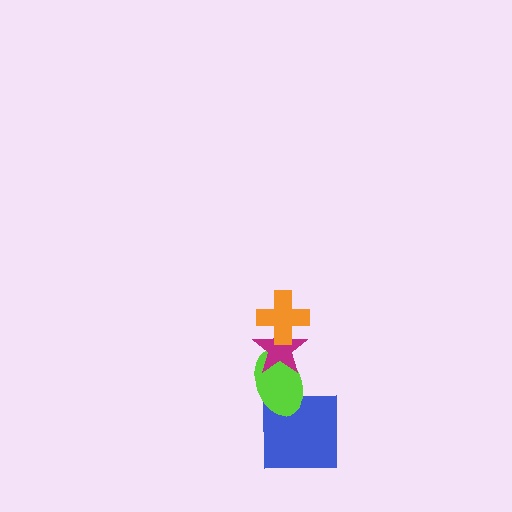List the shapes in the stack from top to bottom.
From top to bottom: the orange cross, the magenta star, the lime ellipse, the blue square.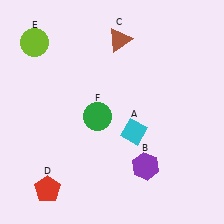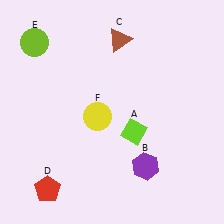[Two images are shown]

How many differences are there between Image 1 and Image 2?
There are 2 differences between the two images.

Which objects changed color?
A changed from cyan to lime. F changed from green to yellow.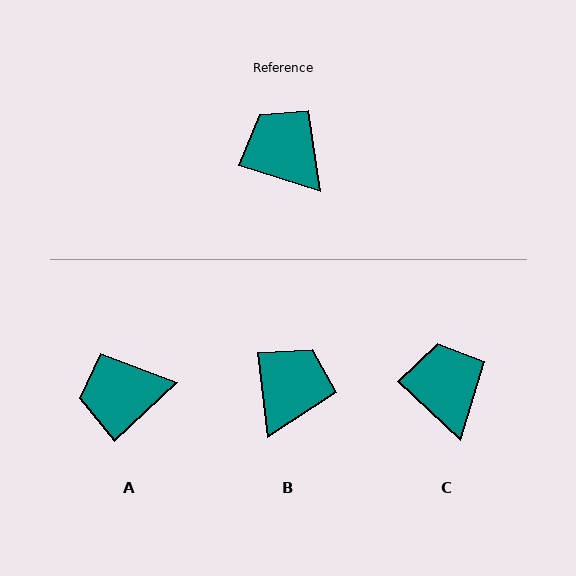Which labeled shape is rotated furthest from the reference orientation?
B, about 65 degrees away.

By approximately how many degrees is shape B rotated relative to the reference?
Approximately 65 degrees clockwise.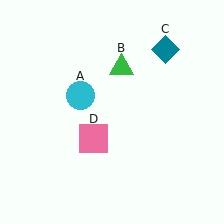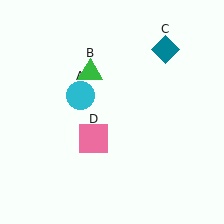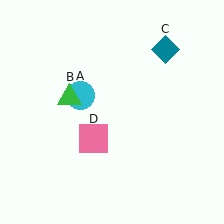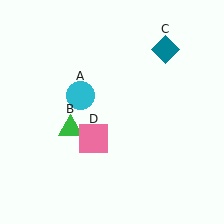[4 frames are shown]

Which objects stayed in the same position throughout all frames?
Cyan circle (object A) and teal diamond (object C) and pink square (object D) remained stationary.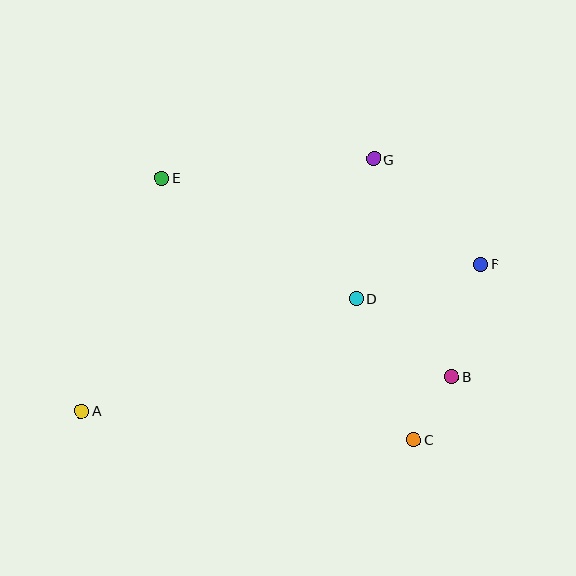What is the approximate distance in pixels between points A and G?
The distance between A and G is approximately 386 pixels.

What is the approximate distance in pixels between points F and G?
The distance between F and G is approximately 150 pixels.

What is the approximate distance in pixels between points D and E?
The distance between D and E is approximately 229 pixels.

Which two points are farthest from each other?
Points A and F are farthest from each other.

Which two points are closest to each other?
Points B and C are closest to each other.